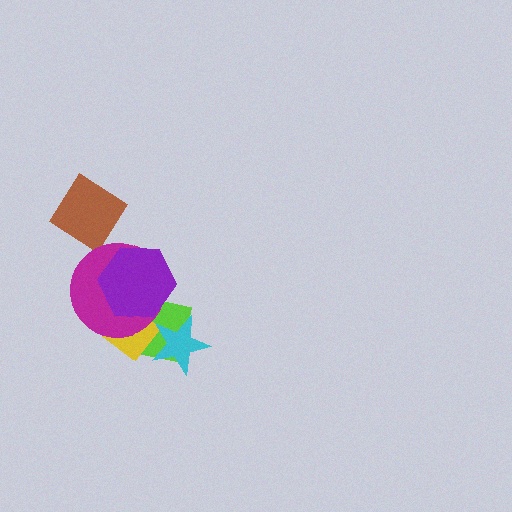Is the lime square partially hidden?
Yes, it is partially covered by another shape.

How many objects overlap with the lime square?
4 objects overlap with the lime square.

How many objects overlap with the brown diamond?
0 objects overlap with the brown diamond.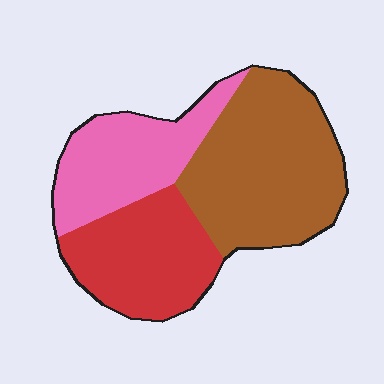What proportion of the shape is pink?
Pink covers roughly 25% of the shape.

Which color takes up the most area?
Brown, at roughly 45%.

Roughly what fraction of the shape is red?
Red takes up between a sixth and a third of the shape.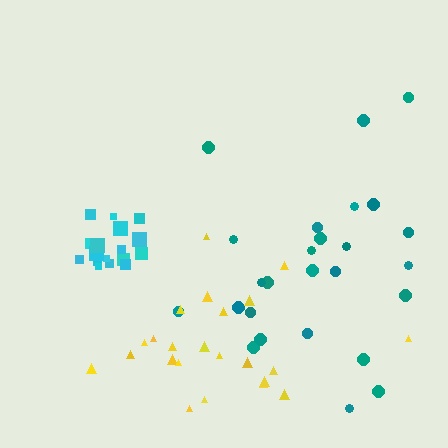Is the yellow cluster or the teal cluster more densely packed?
Yellow.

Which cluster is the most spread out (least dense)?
Teal.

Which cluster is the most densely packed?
Cyan.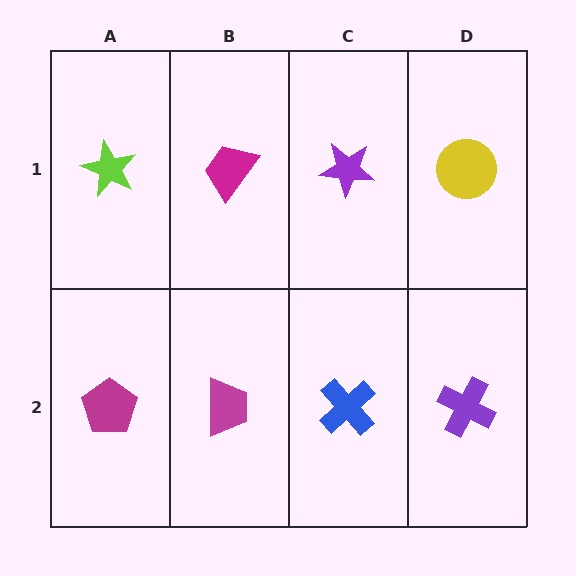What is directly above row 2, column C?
A purple star.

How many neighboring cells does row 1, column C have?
3.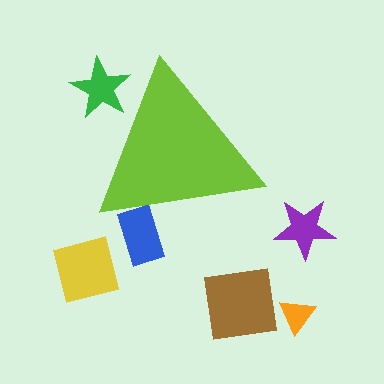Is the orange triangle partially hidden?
No, the orange triangle is fully visible.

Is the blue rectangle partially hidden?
Yes, the blue rectangle is partially hidden behind the lime triangle.